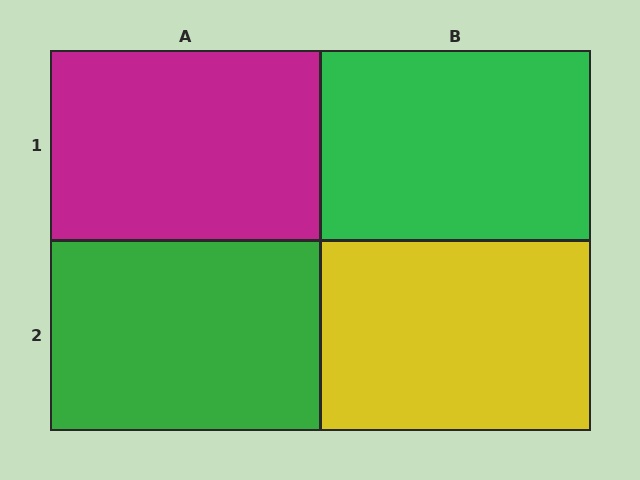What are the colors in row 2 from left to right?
Green, yellow.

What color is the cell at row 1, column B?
Green.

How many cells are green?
2 cells are green.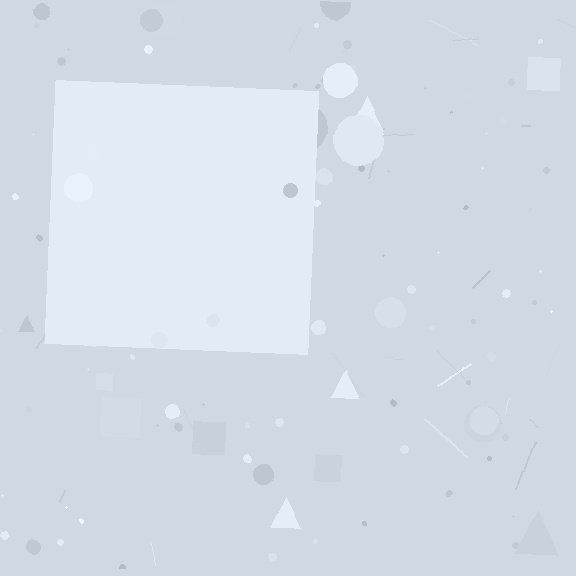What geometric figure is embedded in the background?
A square is embedded in the background.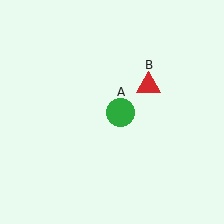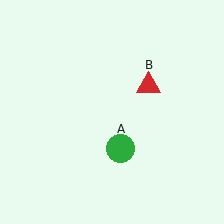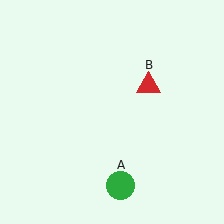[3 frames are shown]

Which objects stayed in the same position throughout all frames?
Red triangle (object B) remained stationary.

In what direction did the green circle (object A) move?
The green circle (object A) moved down.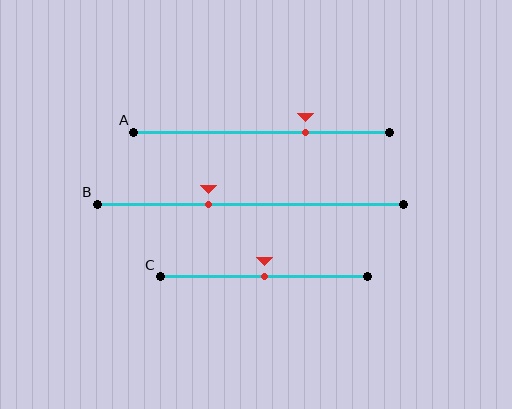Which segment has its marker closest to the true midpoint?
Segment C has its marker closest to the true midpoint.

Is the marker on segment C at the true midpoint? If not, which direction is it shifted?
Yes, the marker on segment C is at the true midpoint.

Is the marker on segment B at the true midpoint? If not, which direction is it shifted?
No, the marker on segment B is shifted to the left by about 14% of the segment length.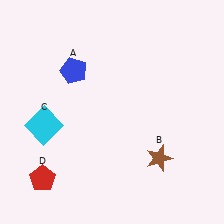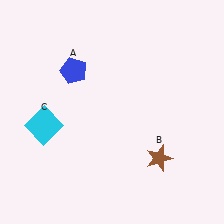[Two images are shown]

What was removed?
The red pentagon (D) was removed in Image 2.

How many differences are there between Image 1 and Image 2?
There is 1 difference between the two images.